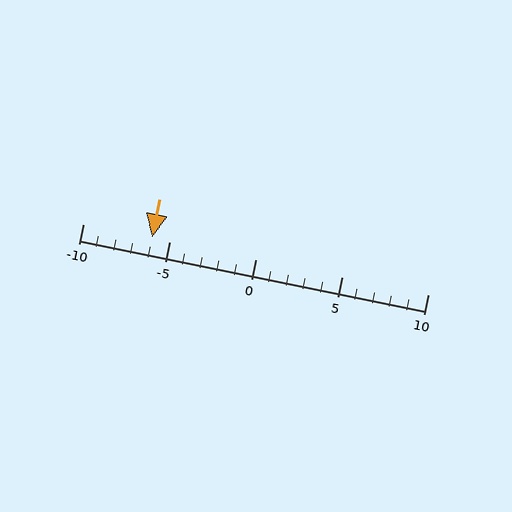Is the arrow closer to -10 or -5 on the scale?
The arrow is closer to -5.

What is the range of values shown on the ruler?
The ruler shows values from -10 to 10.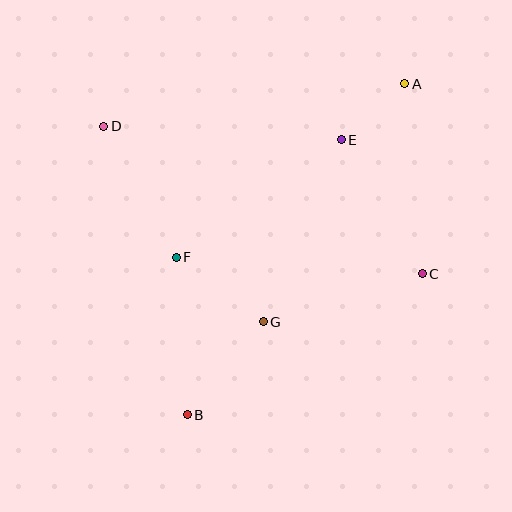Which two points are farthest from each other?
Points A and B are farthest from each other.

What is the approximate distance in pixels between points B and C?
The distance between B and C is approximately 274 pixels.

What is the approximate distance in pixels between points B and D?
The distance between B and D is approximately 300 pixels.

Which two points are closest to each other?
Points A and E are closest to each other.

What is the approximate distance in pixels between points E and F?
The distance between E and F is approximately 203 pixels.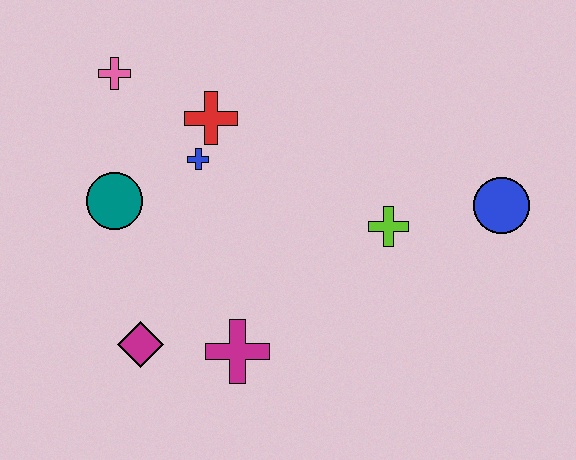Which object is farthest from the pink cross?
The blue circle is farthest from the pink cross.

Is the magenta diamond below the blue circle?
Yes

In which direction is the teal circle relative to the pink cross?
The teal circle is below the pink cross.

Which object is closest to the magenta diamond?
The magenta cross is closest to the magenta diamond.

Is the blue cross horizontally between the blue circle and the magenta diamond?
Yes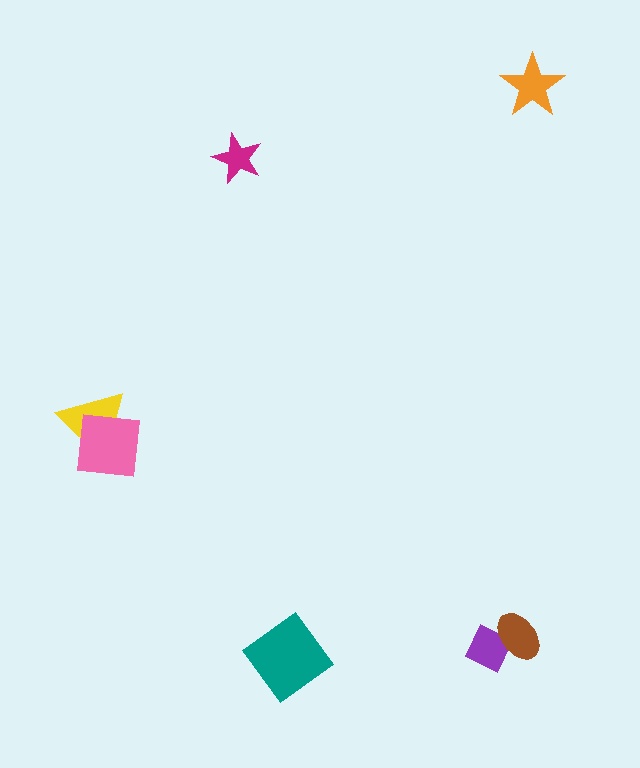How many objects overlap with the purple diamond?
1 object overlaps with the purple diamond.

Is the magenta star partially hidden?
No, no other shape covers it.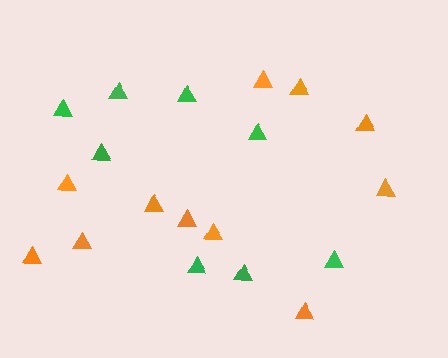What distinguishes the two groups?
There are 2 groups: one group of orange triangles (11) and one group of green triangles (8).